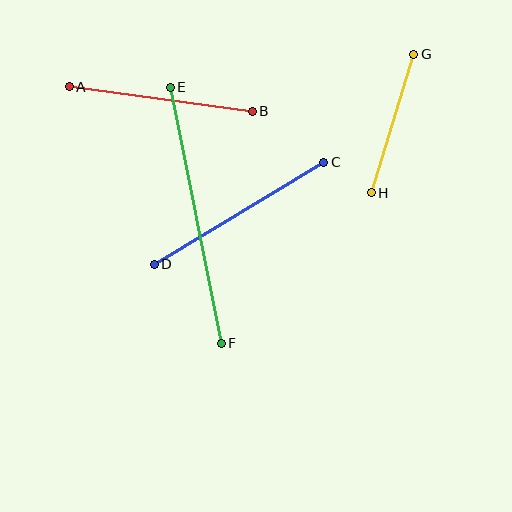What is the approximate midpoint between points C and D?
The midpoint is at approximately (239, 213) pixels.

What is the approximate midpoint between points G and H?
The midpoint is at approximately (393, 124) pixels.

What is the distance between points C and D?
The distance is approximately 198 pixels.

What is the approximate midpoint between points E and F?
The midpoint is at approximately (196, 215) pixels.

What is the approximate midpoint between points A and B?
The midpoint is at approximately (161, 99) pixels.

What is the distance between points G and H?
The distance is approximately 145 pixels.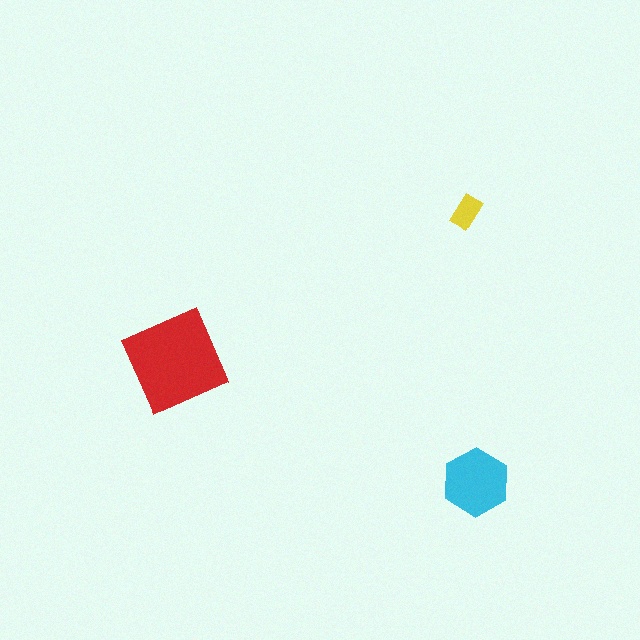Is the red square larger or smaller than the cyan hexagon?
Larger.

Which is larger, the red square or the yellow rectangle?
The red square.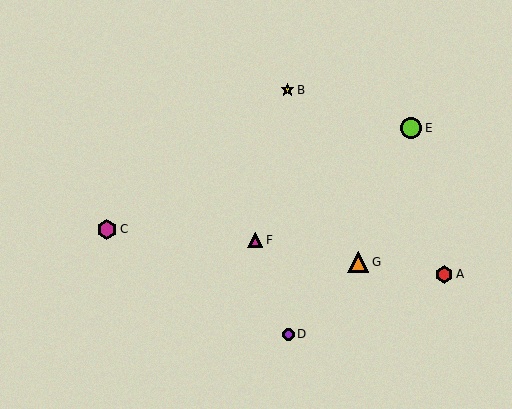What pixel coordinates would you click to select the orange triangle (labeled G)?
Click at (358, 262) to select the orange triangle G.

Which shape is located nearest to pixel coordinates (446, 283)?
The red hexagon (labeled A) at (444, 274) is nearest to that location.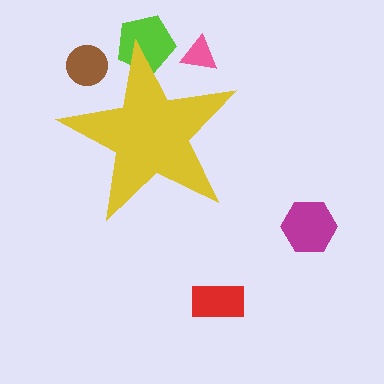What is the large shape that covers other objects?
A yellow star.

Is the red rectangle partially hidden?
No, the red rectangle is fully visible.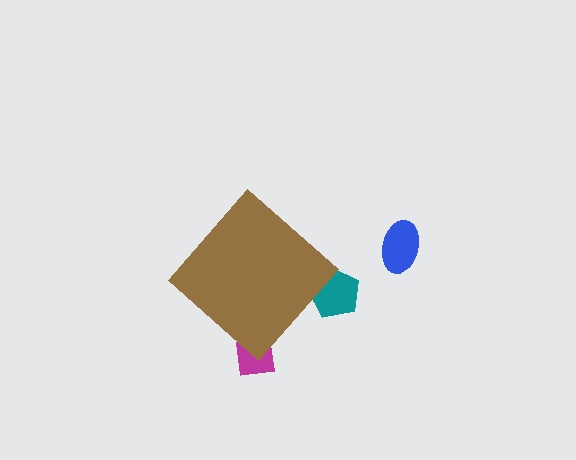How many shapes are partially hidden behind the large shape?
2 shapes are partially hidden.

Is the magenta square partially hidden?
Yes, the magenta square is partially hidden behind the brown diamond.